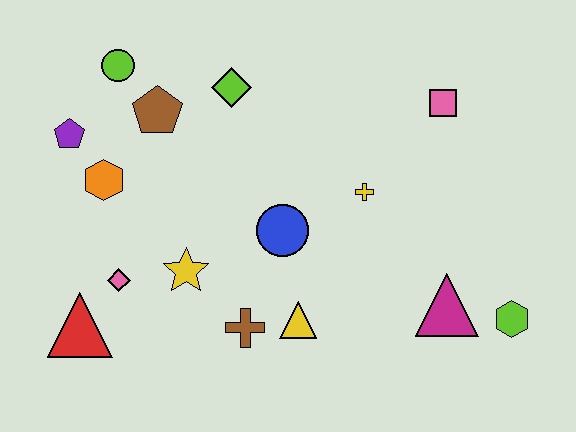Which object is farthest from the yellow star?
The lime hexagon is farthest from the yellow star.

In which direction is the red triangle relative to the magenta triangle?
The red triangle is to the left of the magenta triangle.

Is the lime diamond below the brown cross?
No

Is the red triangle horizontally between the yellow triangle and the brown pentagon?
No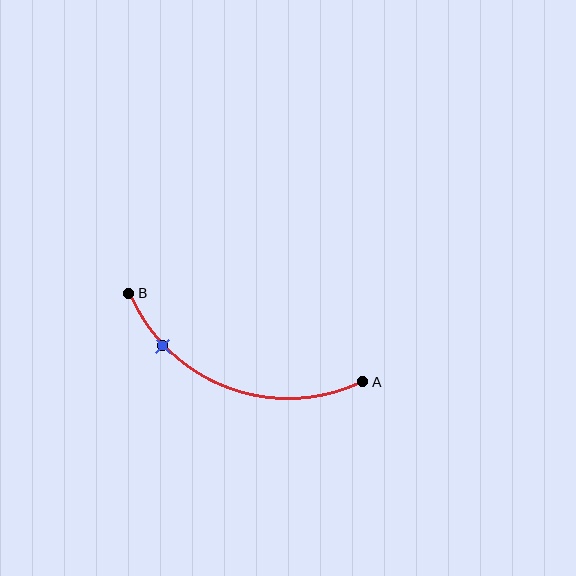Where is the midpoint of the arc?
The arc midpoint is the point on the curve farthest from the straight line joining A and B. It sits below that line.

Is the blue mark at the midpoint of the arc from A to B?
No. The blue mark lies on the arc but is closer to endpoint B. The arc midpoint would be at the point on the curve equidistant along the arc from both A and B.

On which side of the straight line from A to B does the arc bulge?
The arc bulges below the straight line connecting A and B.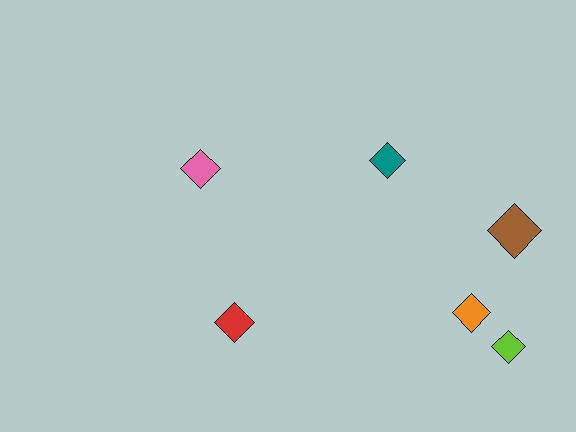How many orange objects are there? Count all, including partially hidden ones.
There is 1 orange object.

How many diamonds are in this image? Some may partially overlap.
There are 6 diamonds.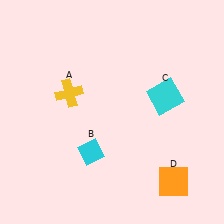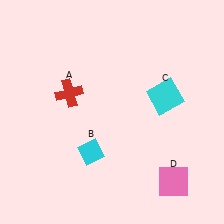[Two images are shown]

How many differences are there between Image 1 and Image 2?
There are 2 differences between the two images.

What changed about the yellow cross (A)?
In Image 1, A is yellow. In Image 2, it changed to red.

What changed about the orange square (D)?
In Image 1, D is orange. In Image 2, it changed to pink.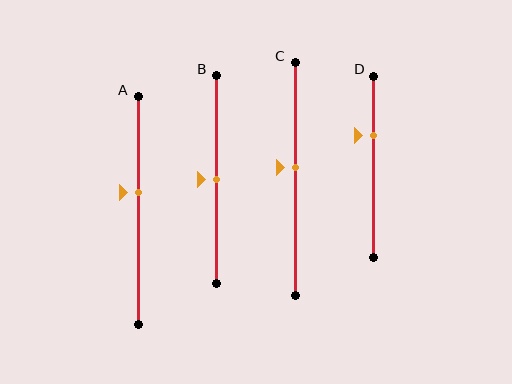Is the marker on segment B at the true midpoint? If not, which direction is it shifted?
Yes, the marker on segment B is at the true midpoint.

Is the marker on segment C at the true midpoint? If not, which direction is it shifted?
No, the marker on segment C is shifted upward by about 5% of the segment length.